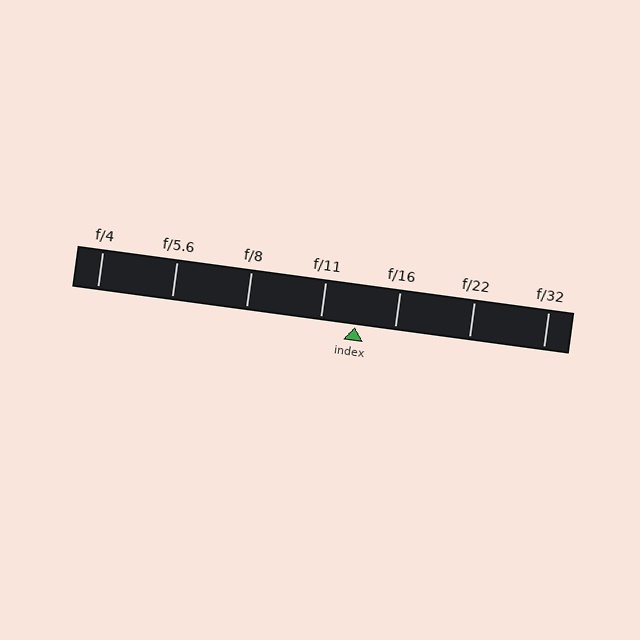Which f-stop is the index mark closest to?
The index mark is closest to f/11.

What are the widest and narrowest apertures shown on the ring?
The widest aperture shown is f/4 and the narrowest is f/32.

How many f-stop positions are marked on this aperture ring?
There are 7 f-stop positions marked.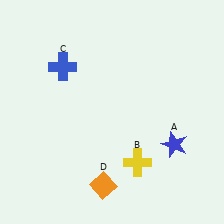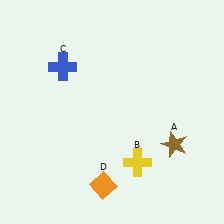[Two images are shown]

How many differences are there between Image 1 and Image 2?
There is 1 difference between the two images.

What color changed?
The star (A) changed from blue in Image 1 to brown in Image 2.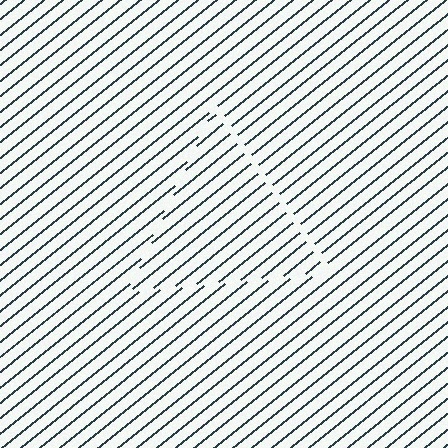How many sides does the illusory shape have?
3 sides — the line-ends trace a triangle.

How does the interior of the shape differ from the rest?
The interior of the shape contains the same grating, shifted by half a period — the contour is defined by the phase discontinuity where line-ends from the inner and outer gratings abut.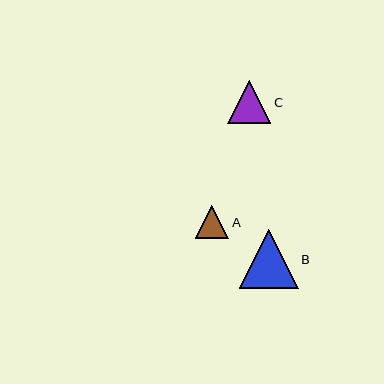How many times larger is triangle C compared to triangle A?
Triangle C is approximately 1.3 times the size of triangle A.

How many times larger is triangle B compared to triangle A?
Triangle B is approximately 1.8 times the size of triangle A.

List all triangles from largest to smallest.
From largest to smallest: B, C, A.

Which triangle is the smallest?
Triangle A is the smallest with a size of approximately 33 pixels.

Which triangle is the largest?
Triangle B is the largest with a size of approximately 59 pixels.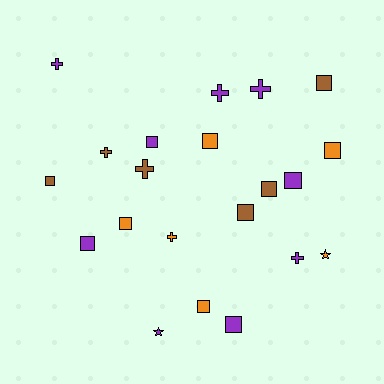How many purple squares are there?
There are 4 purple squares.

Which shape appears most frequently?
Square, with 12 objects.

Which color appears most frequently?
Purple, with 9 objects.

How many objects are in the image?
There are 21 objects.